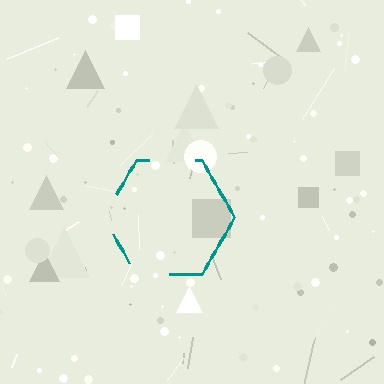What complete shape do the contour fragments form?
The contour fragments form a hexagon.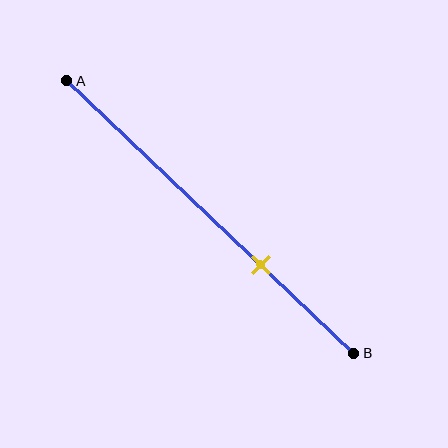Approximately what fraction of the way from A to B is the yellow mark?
The yellow mark is approximately 70% of the way from A to B.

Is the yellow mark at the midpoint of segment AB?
No, the mark is at about 70% from A, not at the 50% midpoint.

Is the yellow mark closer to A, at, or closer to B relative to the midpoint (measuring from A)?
The yellow mark is closer to point B than the midpoint of segment AB.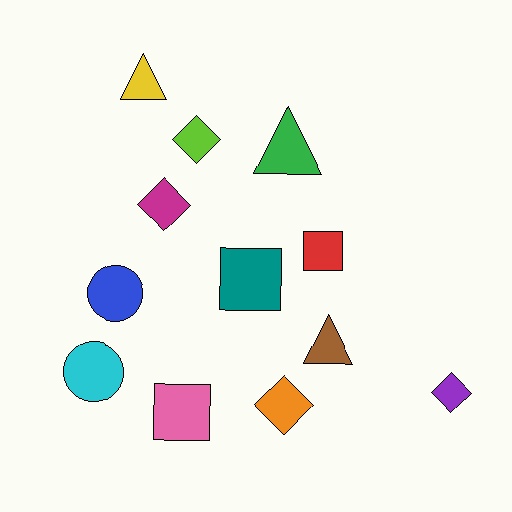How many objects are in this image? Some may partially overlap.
There are 12 objects.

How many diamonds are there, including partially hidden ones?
There are 4 diamonds.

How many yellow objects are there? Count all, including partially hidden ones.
There is 1 yellow object.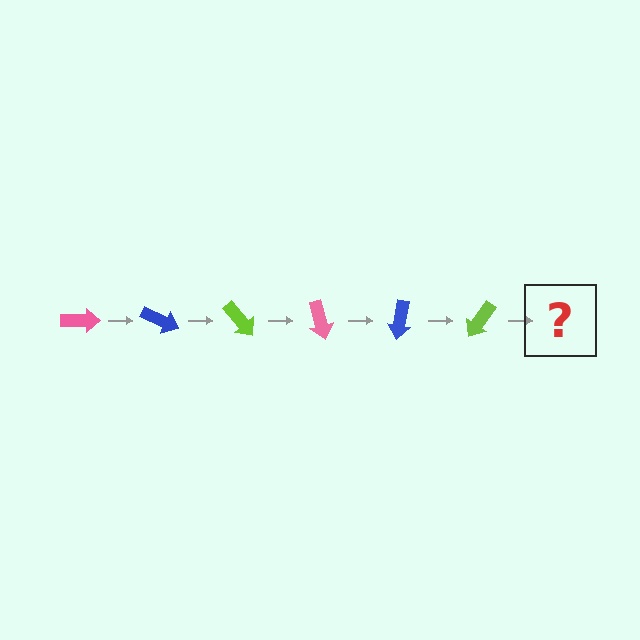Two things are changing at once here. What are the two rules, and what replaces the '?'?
The two rules are that it rotates 25 degrees each step and the color cycles through pink, blue, and lime. The '?' should be a pink arrow, rotated 150 degrees from the start.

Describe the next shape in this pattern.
It should be a pink arrow, rotated 150 degrees from the start.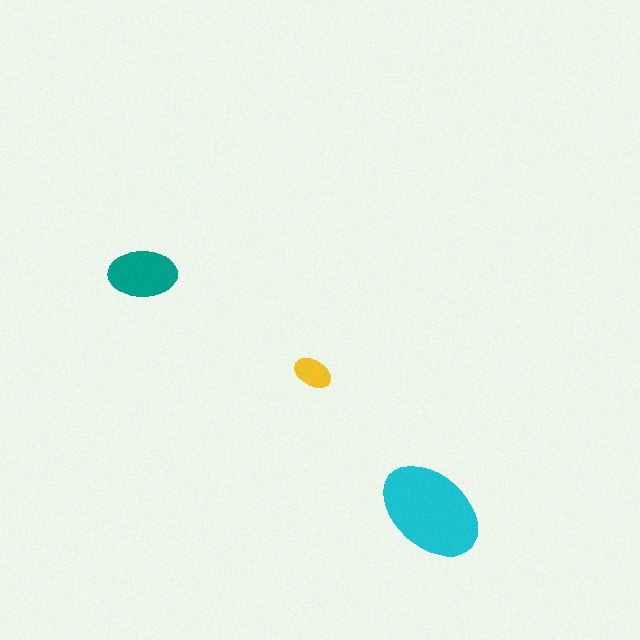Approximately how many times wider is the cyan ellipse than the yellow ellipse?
About 3 times wider.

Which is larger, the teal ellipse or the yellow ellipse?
The teal one.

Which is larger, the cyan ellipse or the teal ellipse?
The cyan one.